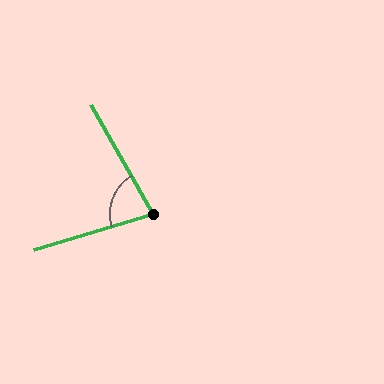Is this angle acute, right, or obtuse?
It is acute.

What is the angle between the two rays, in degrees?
Approximately 77 degrees.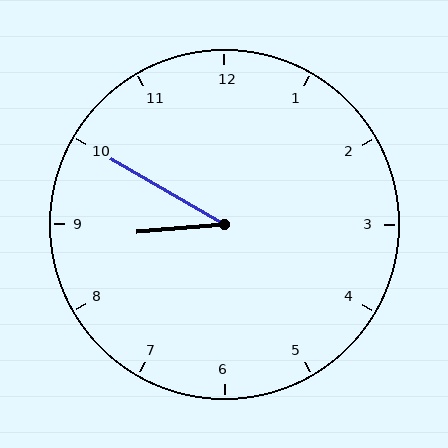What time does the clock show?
8:50.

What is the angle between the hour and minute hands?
Approximately 35 degrees.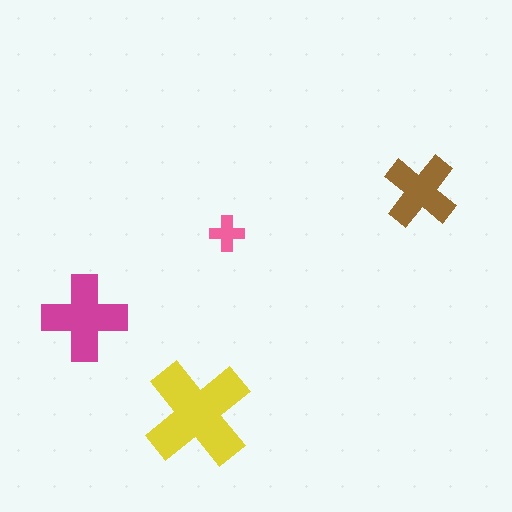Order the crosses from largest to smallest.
the yellow one, the magenta one, the brown one, the pink one.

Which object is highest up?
The brown cross is topmost.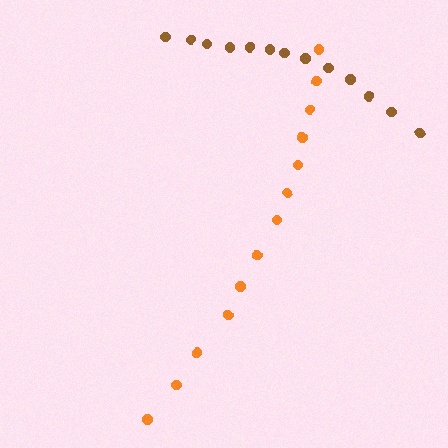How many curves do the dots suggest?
There are 2 distinct paths.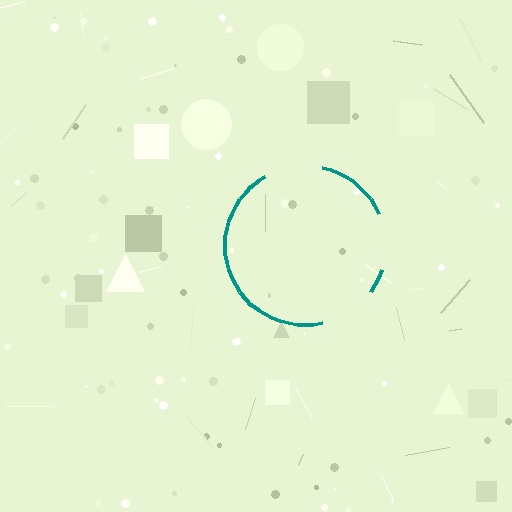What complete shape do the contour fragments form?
The contour fragments form a circle.